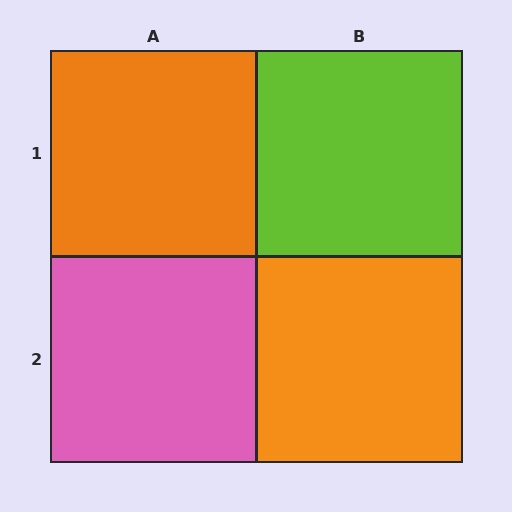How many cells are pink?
1 cell is pink.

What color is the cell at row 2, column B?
Orange.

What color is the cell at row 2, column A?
Pink.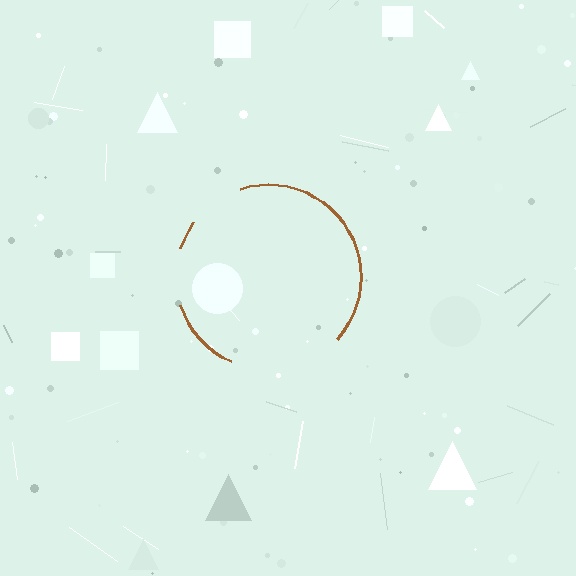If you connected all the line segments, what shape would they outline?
They would outline a circle.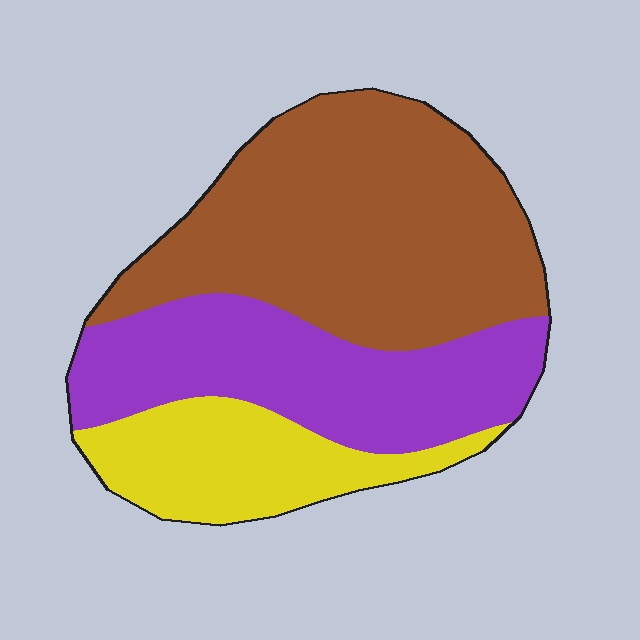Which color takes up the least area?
Yellow, at roughly 20%.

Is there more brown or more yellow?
Brown.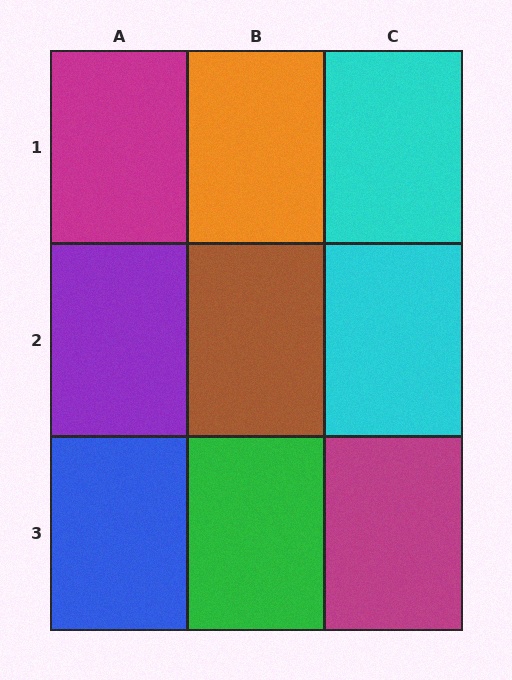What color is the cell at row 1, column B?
Orange.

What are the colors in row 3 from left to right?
Blue, green, magenta.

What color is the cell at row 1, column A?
Magenta.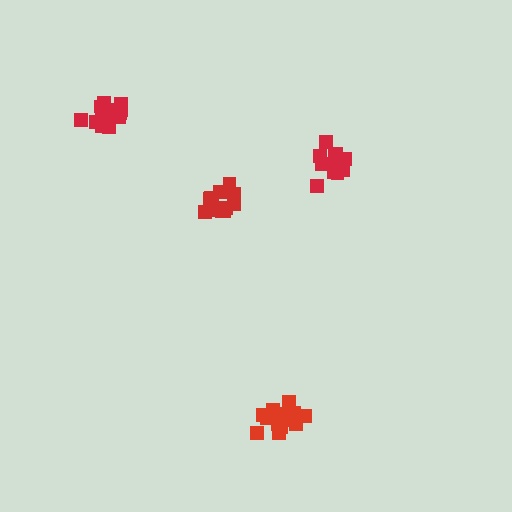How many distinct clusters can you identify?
There are 4 distinct clusters.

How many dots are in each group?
Group 1: 13 dots, Group 2: 15 dots, Group 3: 18 dots, Group 4: 13 dots (59 total).